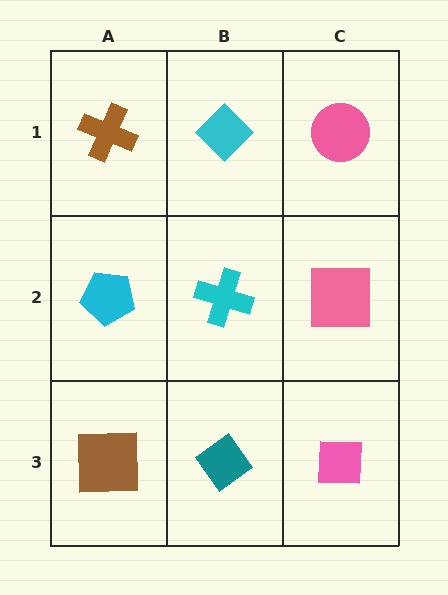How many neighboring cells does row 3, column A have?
2.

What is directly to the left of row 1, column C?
A cyan diamond.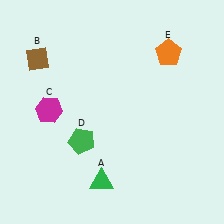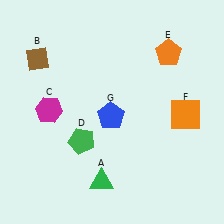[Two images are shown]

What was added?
An orange square (F), a blue pentagon (G) were added in Image 2.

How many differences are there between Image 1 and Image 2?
There are 2 differences between the two images.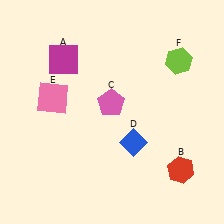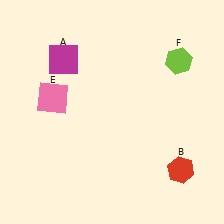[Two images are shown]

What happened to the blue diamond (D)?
The blue diamond (D) was removed in Image 2. It was in the bottom-right area of Image 1.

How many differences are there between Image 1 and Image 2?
There are 2 differences between the two images.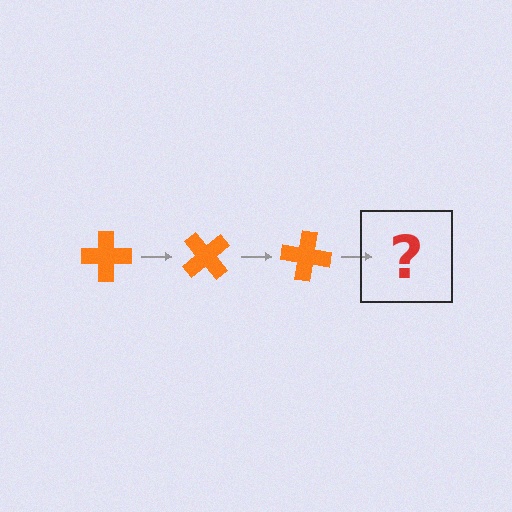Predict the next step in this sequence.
The next step is an orange cross rotated 150 degrees.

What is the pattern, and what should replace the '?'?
The pattern is that the cross rotates 50 degrees each step. The '?' should be an orange cross rotated 150 degrees.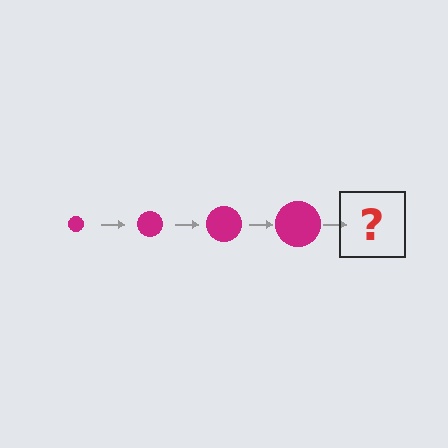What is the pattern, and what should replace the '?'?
The pattern is that the circle gets progressively larger each step. The '?' should be a magenta circle, larger than the previous one.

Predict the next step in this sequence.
The next step is a magenta circle, larger than the previous one.